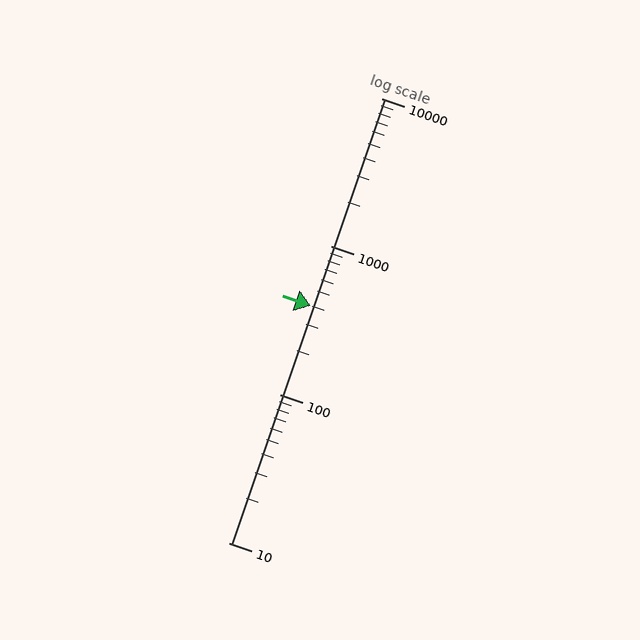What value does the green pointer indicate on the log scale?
The pointer indicates approximately 400.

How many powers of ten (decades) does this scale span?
The scale spans 3 decades, from 10 to 10000.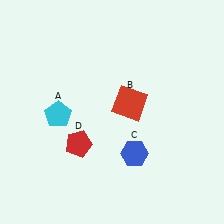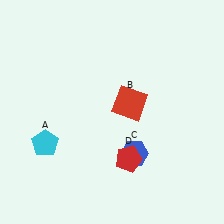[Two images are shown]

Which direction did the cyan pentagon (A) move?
The cyan pentagon (A) moved down.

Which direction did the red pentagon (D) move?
The red pentagon (D) moved right.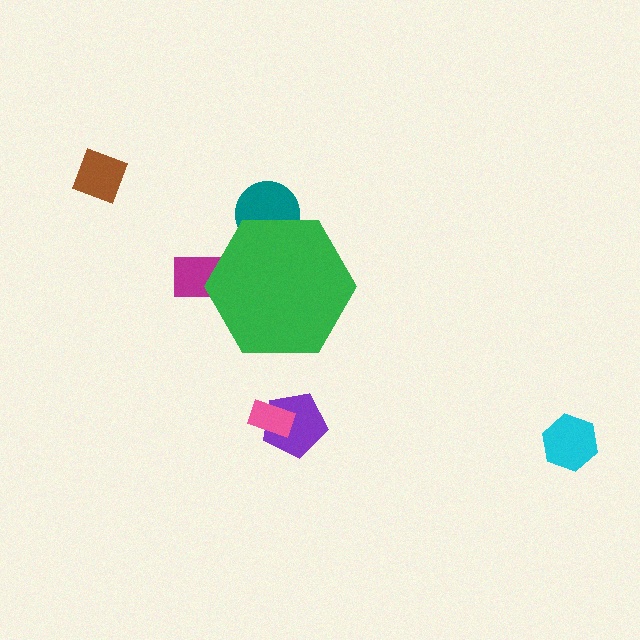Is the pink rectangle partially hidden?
No, the pink rectangle is fully visible.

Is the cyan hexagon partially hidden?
No, the cyan hexagon is fully visible.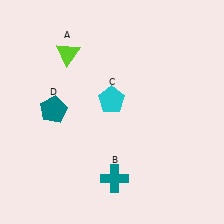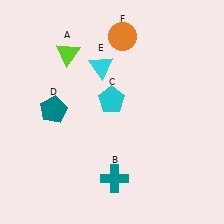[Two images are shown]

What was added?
A cyan triangle (E), an orange circle (F) were added in Image 2.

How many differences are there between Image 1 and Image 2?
There are 2 differences between the two images.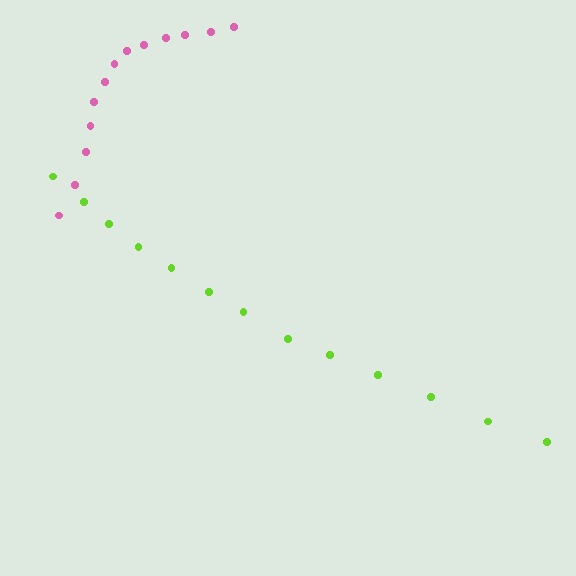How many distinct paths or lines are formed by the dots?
There are 2 distinct paths.